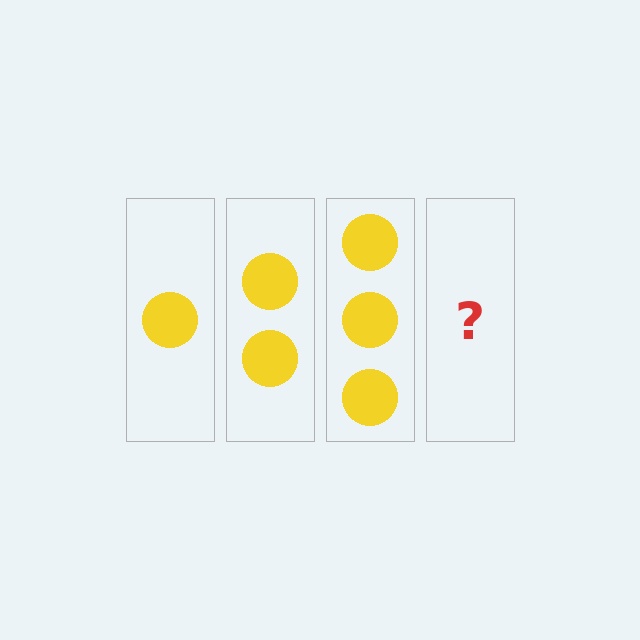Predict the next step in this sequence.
The next step is 4 circles.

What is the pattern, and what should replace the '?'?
The pattern is that each step adds one more circle. The '?' should be 4 circles.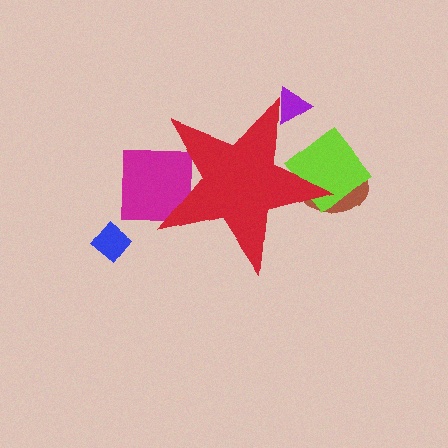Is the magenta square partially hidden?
Yes, the magenta square is partially hidden behind the red star.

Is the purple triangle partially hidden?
Yes, the purple triangle is partially hidden behind the red star.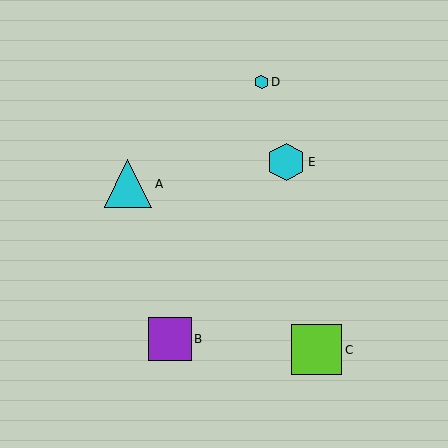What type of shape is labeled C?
Shape C is a lime square.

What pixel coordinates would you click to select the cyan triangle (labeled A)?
Click at (128, 184) to select the cyan triangle A.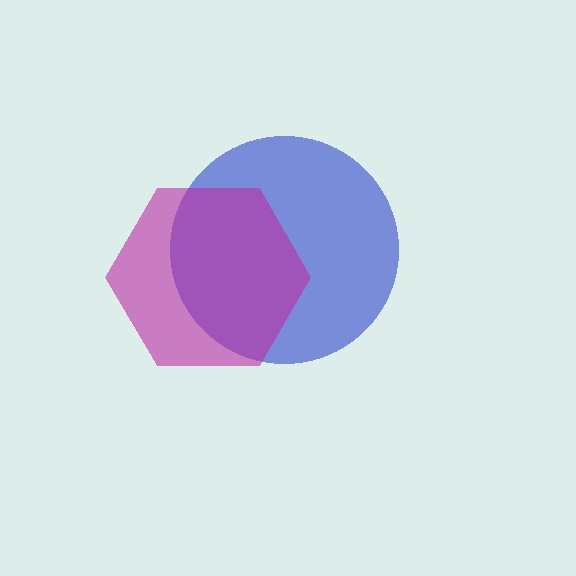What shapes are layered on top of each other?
The layered shapes are: a blue circle, a magenta hexagon.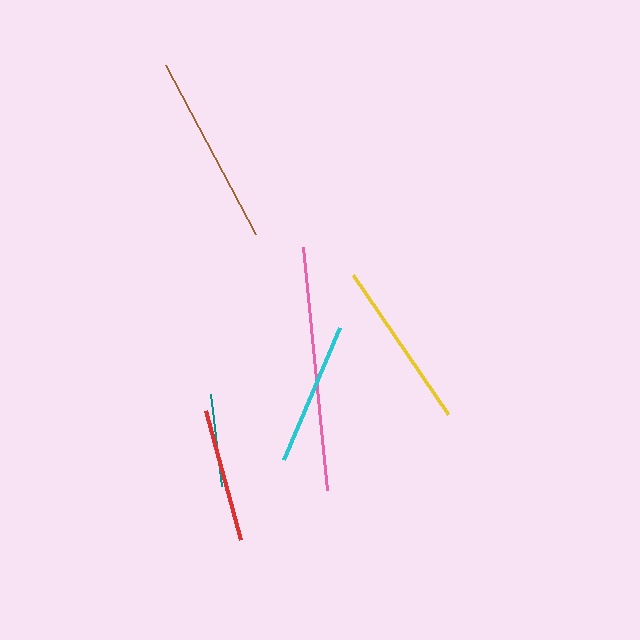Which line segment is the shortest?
The teal line is the shortest at approximately 93 pixels.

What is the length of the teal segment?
The teal segment is approximately 93 pixels long.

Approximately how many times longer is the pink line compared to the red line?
The pink line is approximately 1.8 times the length of the red line.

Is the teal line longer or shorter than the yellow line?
The yellow line is longer than the teal line.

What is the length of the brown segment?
The brown segment is approximately 192 pixels long.